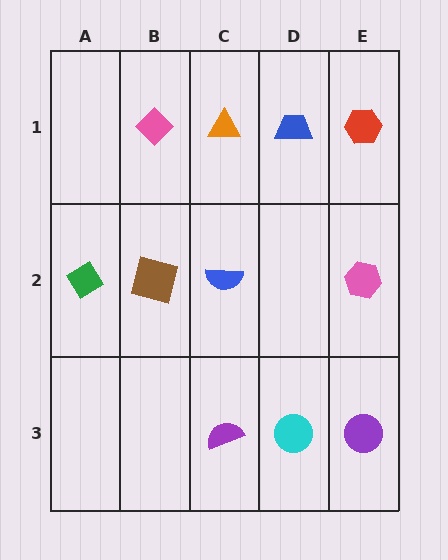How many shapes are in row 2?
4 shapes.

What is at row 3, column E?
A purple circle.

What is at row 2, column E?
A pink hexagon.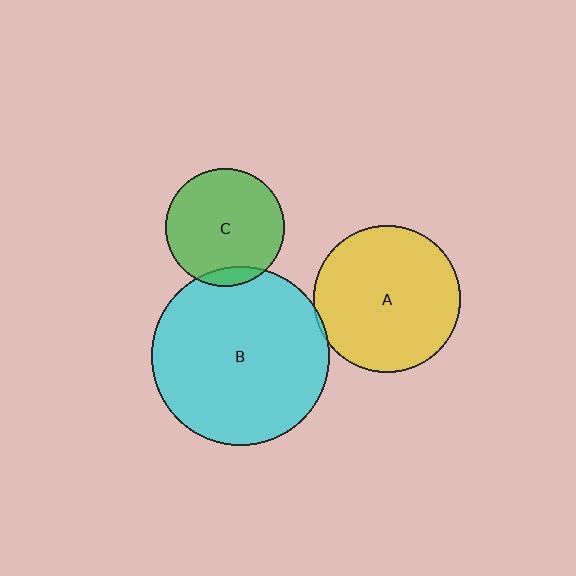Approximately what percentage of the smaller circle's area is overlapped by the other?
Approximately 10%.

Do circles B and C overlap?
Yes.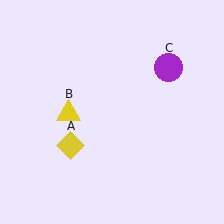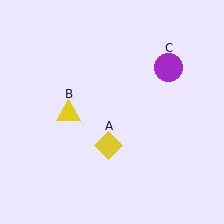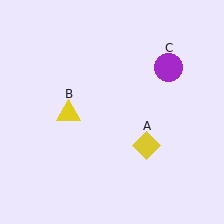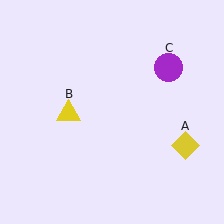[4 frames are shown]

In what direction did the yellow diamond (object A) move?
The yellow diamond (object A) moved right.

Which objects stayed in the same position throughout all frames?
Yellow triangle (object B) and purple circle (object C) remained stationary.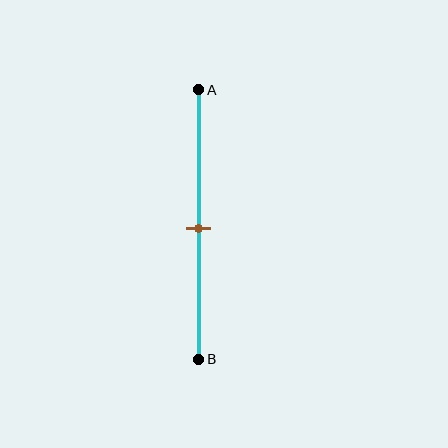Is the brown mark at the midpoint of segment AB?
Yes, the mark is approximately at the midpoint.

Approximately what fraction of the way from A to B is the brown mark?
The brown mark is approximately 50% of the way from A to B.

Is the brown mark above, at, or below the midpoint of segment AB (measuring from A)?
The brown mark is approximately at the midpoint of segment AB.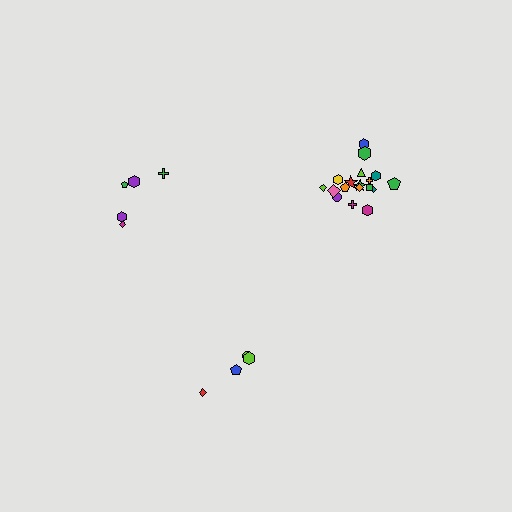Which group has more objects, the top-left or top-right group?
The top-right group.